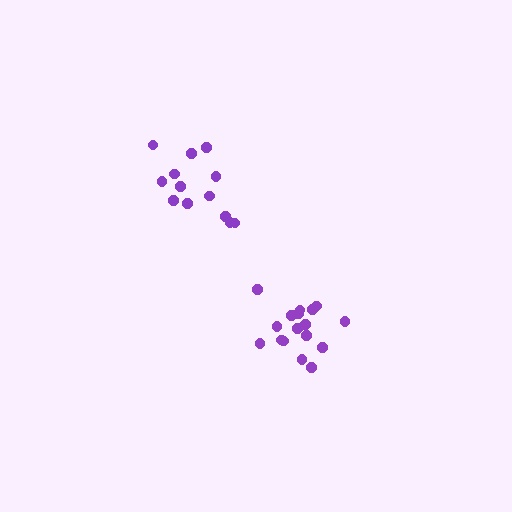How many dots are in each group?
Group 1: 17 dots, Group 2: 13 dots (30 total).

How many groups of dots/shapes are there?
There are 2 groups.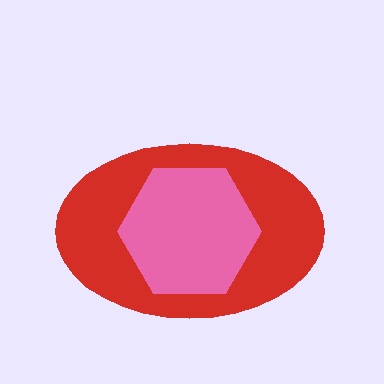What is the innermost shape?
The pink hexagon.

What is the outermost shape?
The red ellipse.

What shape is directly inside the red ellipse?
The pink hexagon.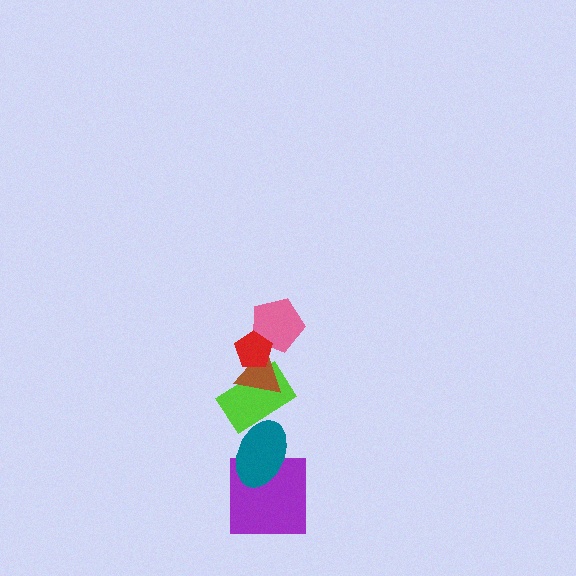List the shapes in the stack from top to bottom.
From top to bottom: the red pentagon, the pink pentagon, the brown triangle, the lime rectangle, the teal ellipse, the purple square.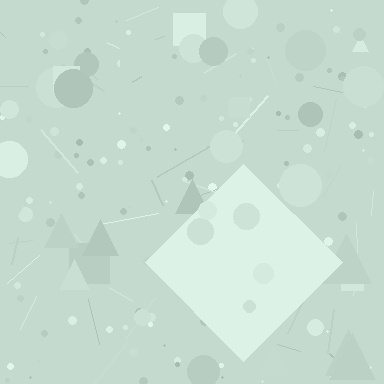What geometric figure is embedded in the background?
A diamond is embedded in the background.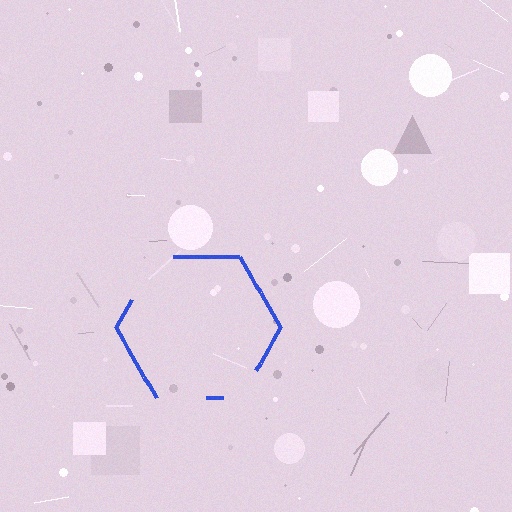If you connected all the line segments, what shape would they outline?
They would outline a hexagon.